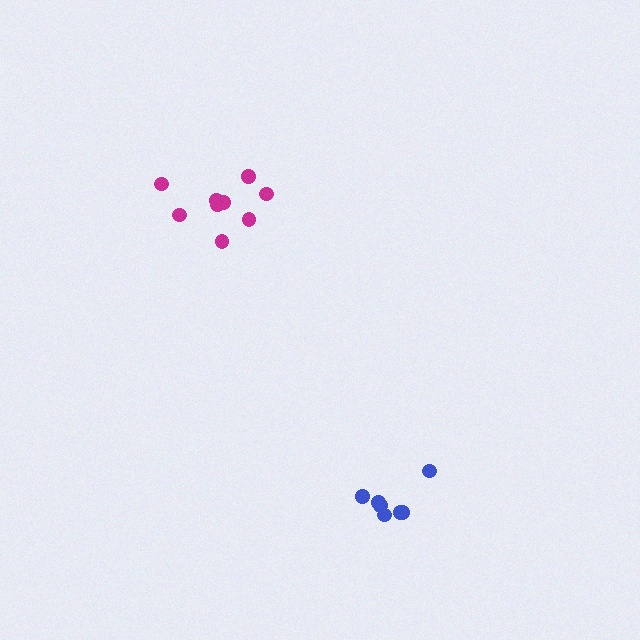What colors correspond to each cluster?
The clusters are colored: blue, magenta.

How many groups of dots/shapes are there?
There are 2 groups.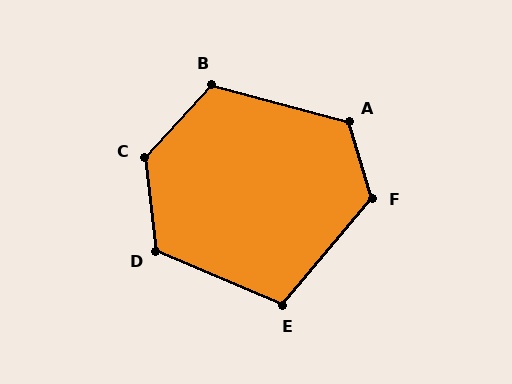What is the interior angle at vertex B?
Approximately 117 degrees (obtuse).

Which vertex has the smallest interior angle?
E, at approximately 107 degrees.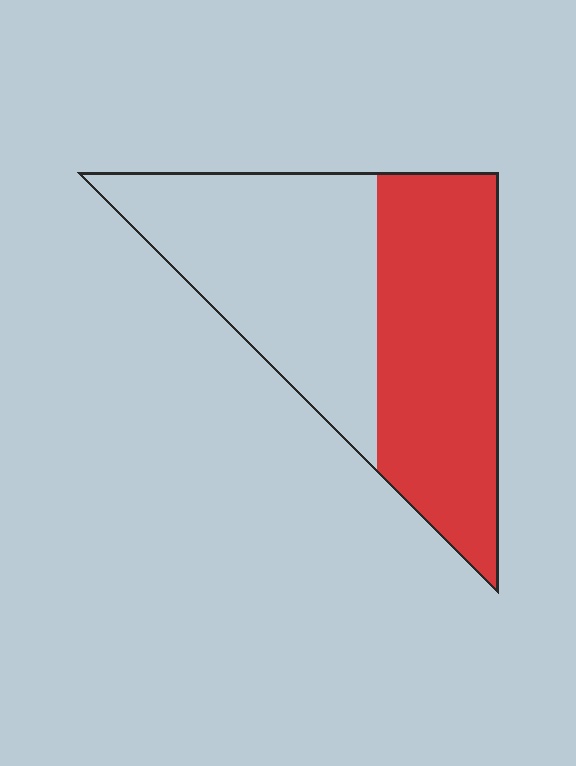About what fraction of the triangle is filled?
About one half (1/2).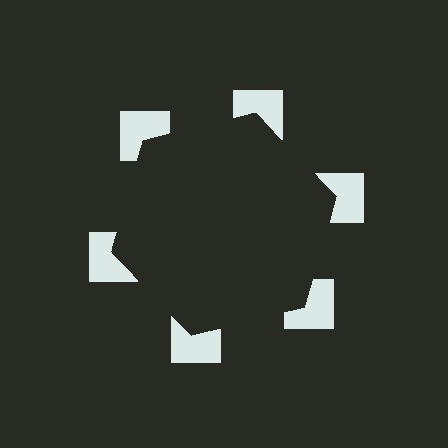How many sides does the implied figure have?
6 sides.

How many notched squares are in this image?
There are 6 — one at each vertex of the illusory hexagon.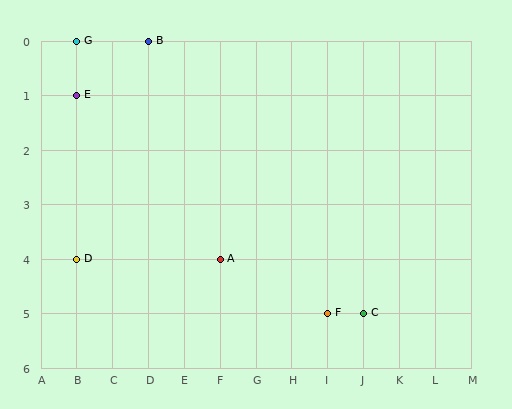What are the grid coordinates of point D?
Point D is at grid coordinates (B, 4).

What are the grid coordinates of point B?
Point B is at grid coordinates (D, 0).